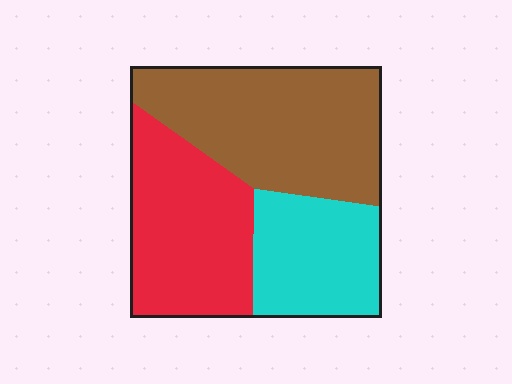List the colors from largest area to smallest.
From largest to smallest: brown, red, cyan.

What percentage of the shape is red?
Red takes up between a third and a half of the shape.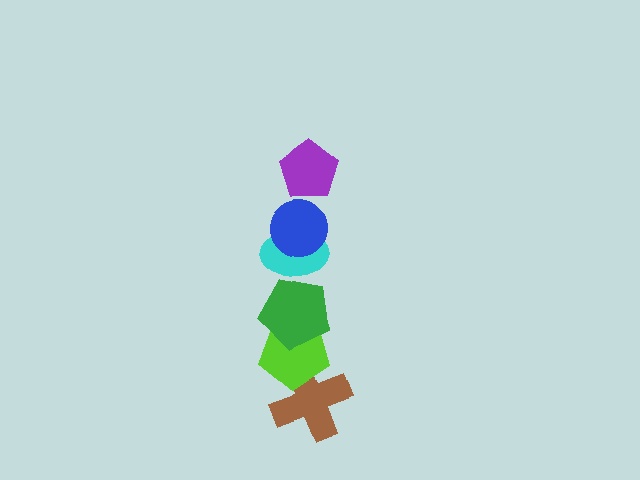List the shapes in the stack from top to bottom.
From top to bottom: the purple pentagon, the blue circle, the cyan ellipse, the green pentagon, the lime pentagon, the brown cross.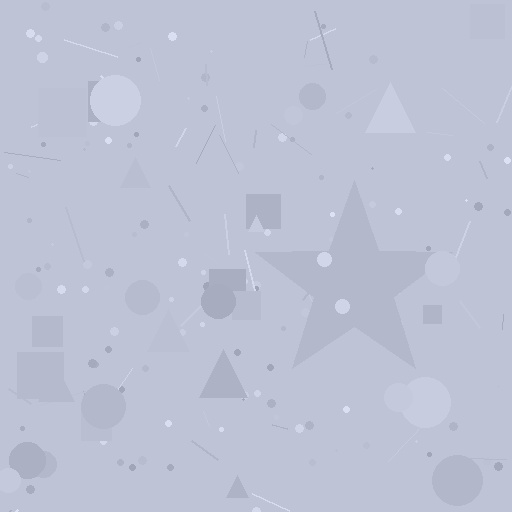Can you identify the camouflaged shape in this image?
The camouflaged shape is a star.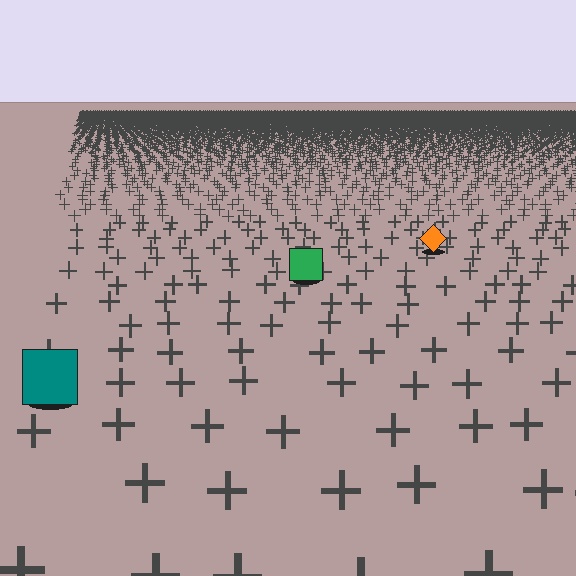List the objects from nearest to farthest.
From nearest to farthest: the teal square, the green square, the orange diamond.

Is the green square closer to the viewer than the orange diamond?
Yes. The green square is closer — you can tell from the texture gradient: the ground texture is coarser near it.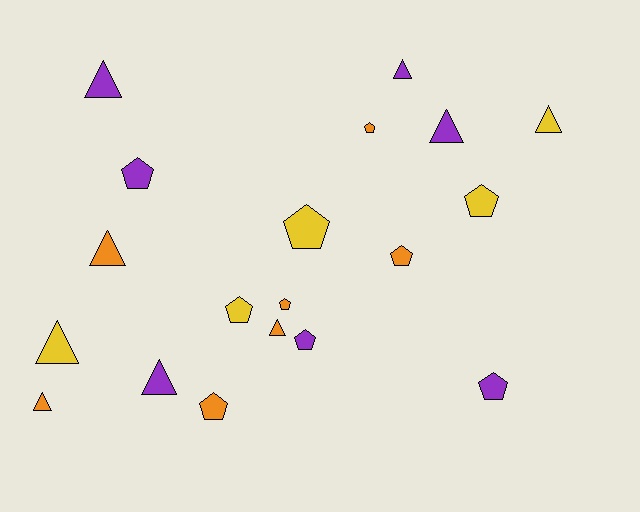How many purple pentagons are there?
There are 3 purple pentagons.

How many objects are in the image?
There are 19 objects.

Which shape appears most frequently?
Pentagon, with 10 objects.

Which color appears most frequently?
Orange, with 7 objects.